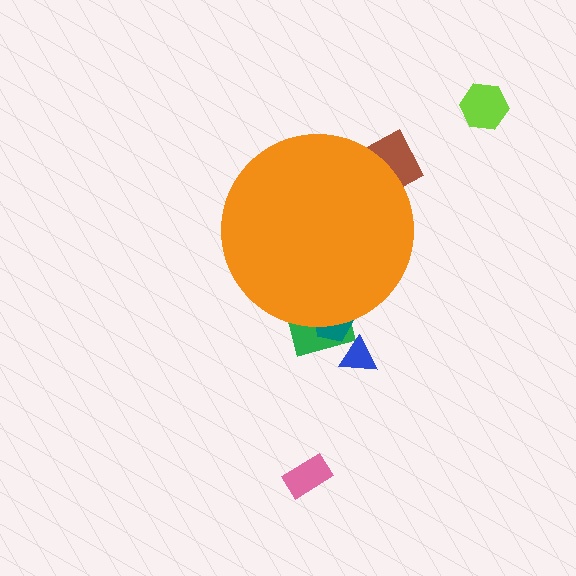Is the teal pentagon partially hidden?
Yes, the teal pentagon is partially hidden behind the orange circle.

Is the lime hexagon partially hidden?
No, the lime hexagon is fully visible.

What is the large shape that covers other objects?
An orange circle.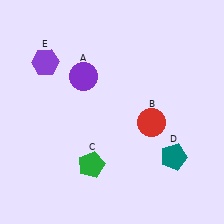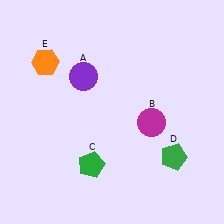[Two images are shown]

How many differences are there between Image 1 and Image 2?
There are 3 differences between the two images.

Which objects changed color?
B changed from red to magenta. D changed from teal to green. E changed from purple to orange.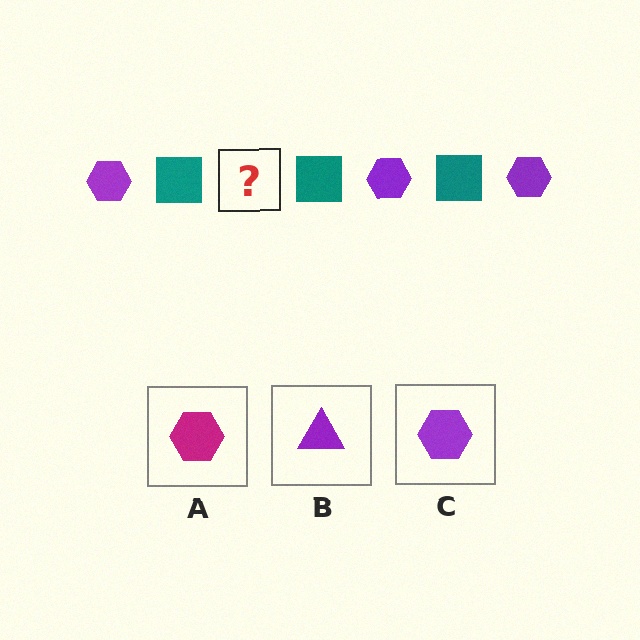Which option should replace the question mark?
Option C.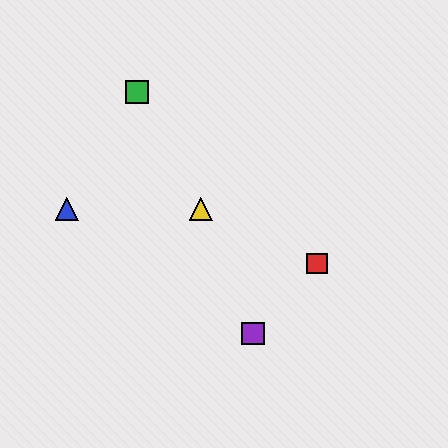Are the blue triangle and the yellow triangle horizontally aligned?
Yes, both are at y≈209.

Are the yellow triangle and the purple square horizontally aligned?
No, the yellow triangle is at y≈209 and the purple square is at y≈333.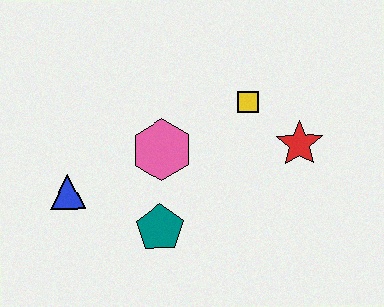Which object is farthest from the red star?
The blue triangle is farthest from the red star.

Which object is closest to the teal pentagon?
The pink hexagon is closest to the teal pentagon.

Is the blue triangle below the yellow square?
Yes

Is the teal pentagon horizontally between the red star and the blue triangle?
Yes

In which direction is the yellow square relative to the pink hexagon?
The yellow square is to the right of the pink hexagon.